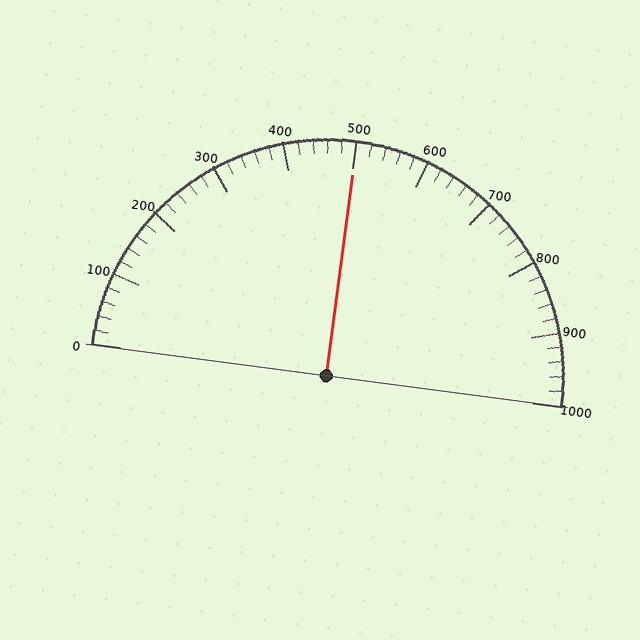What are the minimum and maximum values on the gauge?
The gauge ranges from 0 to 1000.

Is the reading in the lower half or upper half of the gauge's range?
The reading is in the upper half of the range (0 to 1000).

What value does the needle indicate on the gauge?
The needle indicates approximately 500.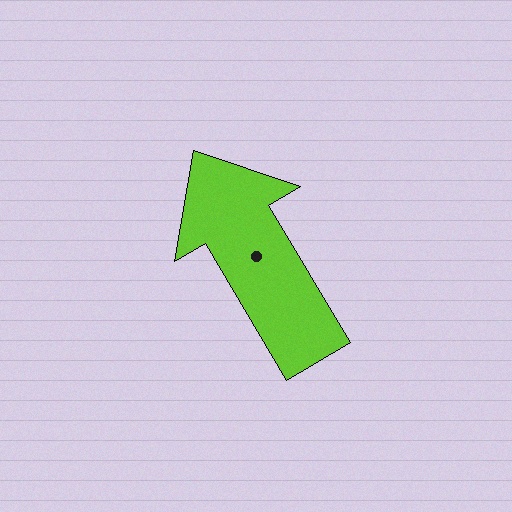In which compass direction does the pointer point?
Northwest.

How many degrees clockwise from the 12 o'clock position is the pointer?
Approximately 329 degrees.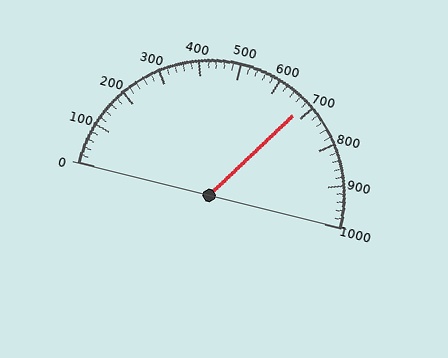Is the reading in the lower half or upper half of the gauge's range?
The reading is in the upper half of the range (0 to 1000).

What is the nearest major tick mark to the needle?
The nearest major tick mark is 700.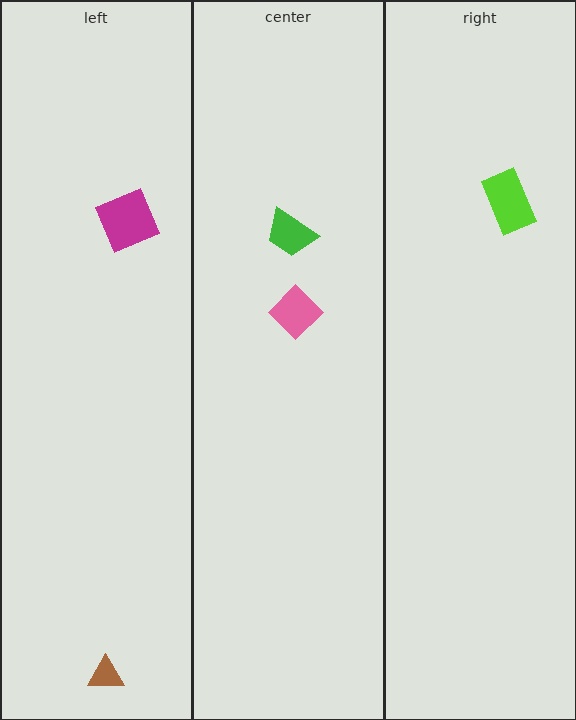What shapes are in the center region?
The pink diamond, the green trapezoid.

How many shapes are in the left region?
2.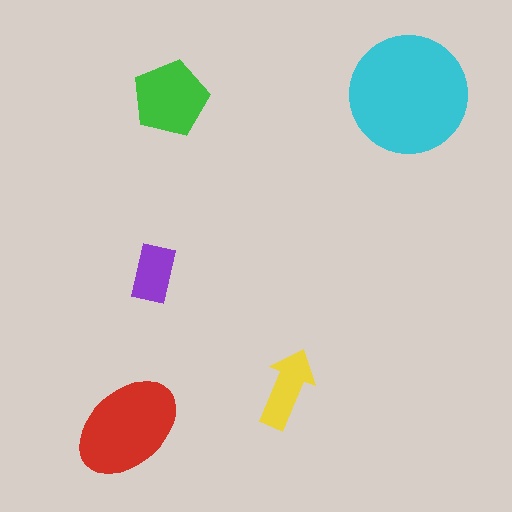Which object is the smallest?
The purple rectangle.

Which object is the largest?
The cyan circle.